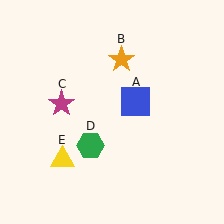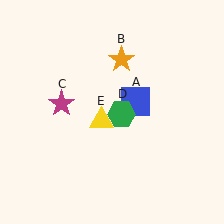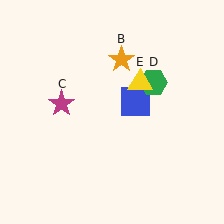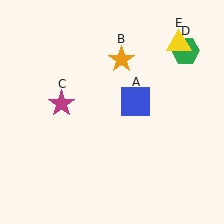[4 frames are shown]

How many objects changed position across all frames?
2 objects changed position: green hexagon (object D), yellow triangle (object E).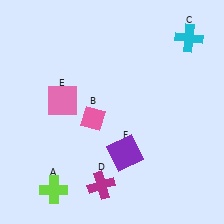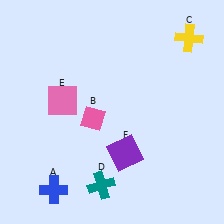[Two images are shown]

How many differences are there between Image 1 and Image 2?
There are 3 differences between the two images.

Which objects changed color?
A changed from lime to blue. C changed from cyan to yellow. D changed from magenta to teal.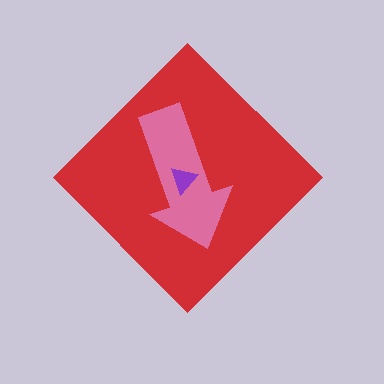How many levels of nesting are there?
3.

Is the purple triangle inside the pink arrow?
Yes.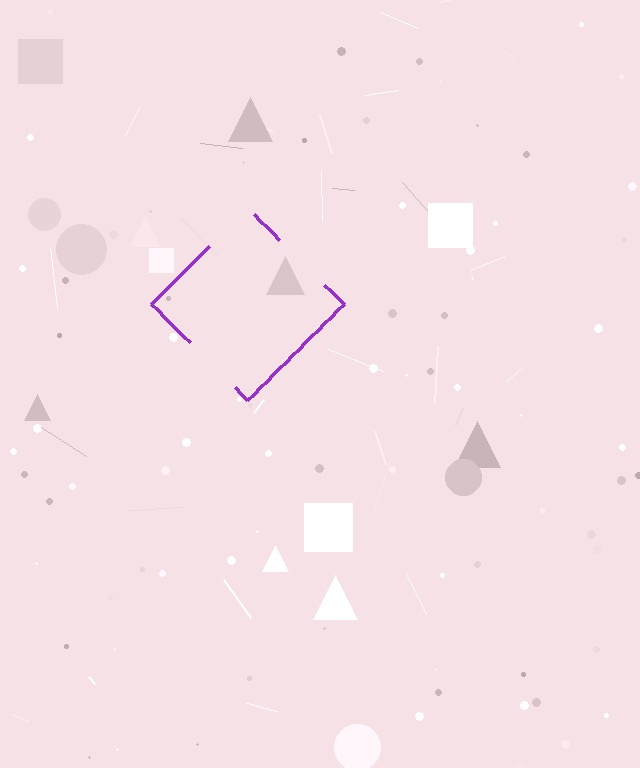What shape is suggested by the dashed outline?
The dashed outline suggests a diamond.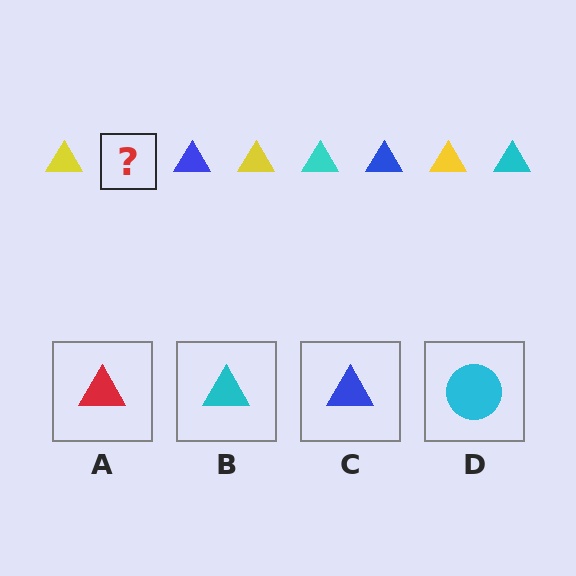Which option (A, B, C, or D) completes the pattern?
B.